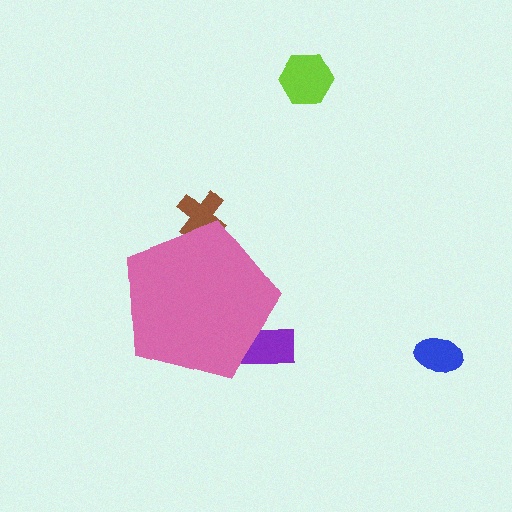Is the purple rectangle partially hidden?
Yes, the purple rectangle is partially hidden behind the pink pentagon.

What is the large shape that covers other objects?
A pink pentagon.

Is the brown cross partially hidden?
Yes, the brown cross is partially hidden behind the pink pentagon.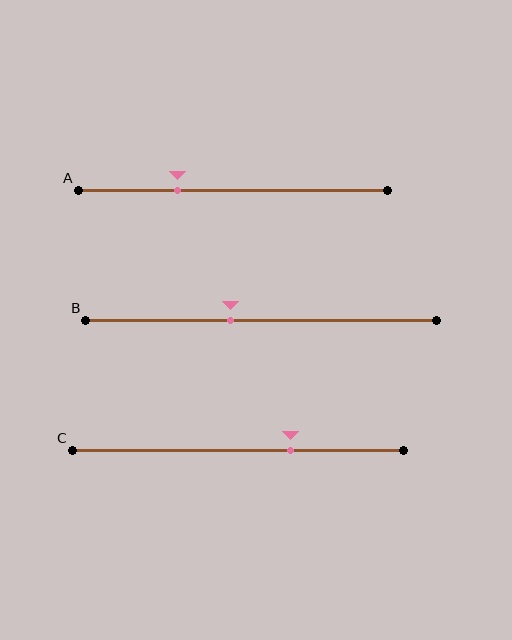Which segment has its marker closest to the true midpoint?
Segment B has its marker closest to the true midpoint.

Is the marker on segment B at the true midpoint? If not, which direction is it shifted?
No, the marker on segment B is shifted to the left by about 9% of the segment length.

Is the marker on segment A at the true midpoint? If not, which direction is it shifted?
No, the marker on segment A is shifted to the left by about 18% of the segment length.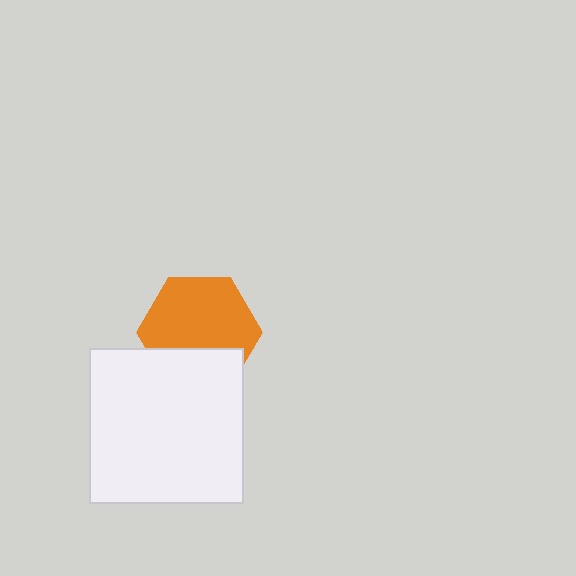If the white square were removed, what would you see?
You would see the complete orange hexagon.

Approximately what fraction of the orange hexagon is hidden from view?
Roughly 32% of the orange hexagon is hidden behind the white square.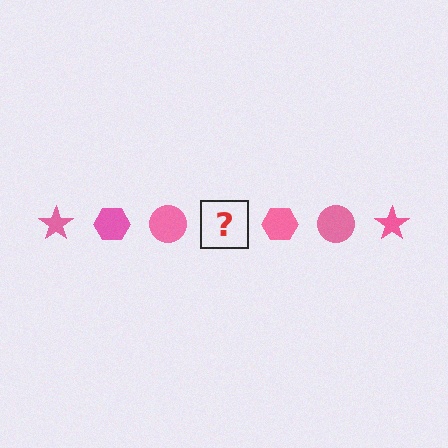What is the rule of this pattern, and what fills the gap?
The rule is that the pattern cycles through star, hexagon, circle shapes in pink. The gap should be filled with a pink star.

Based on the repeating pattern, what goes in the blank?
The blank should be a pink star.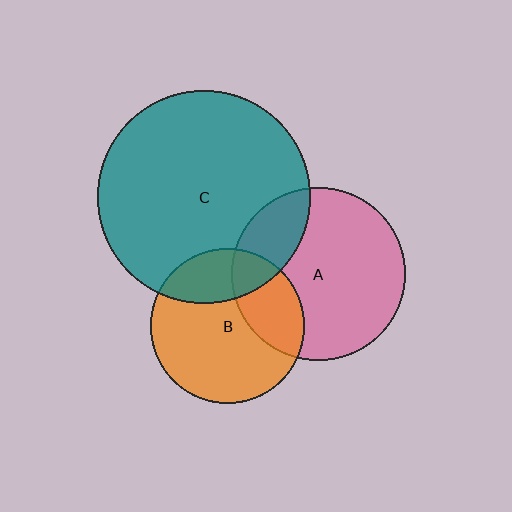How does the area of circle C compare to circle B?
Approximately 1.9 times.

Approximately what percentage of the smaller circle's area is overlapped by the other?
Approximately 30%.